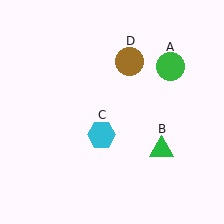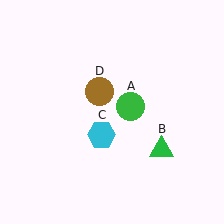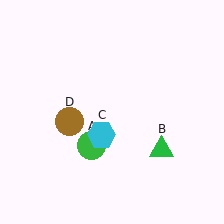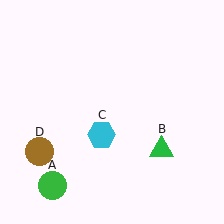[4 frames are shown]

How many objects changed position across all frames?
2 objects changed position: green circle (object A), brown circle (object D).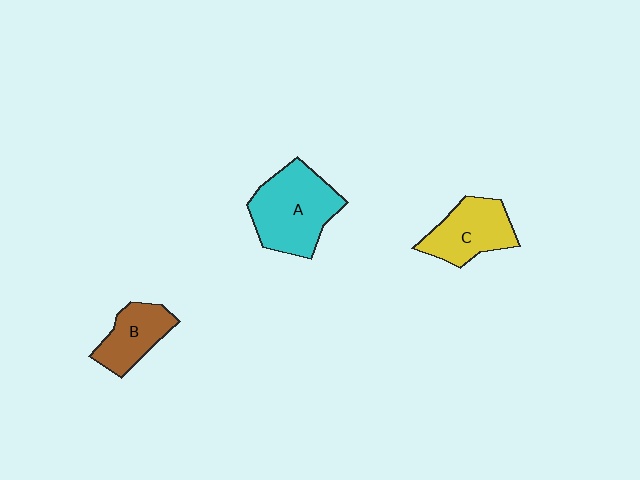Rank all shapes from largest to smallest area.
From largest to smallest: A (cyan), C (yellow), B (brown).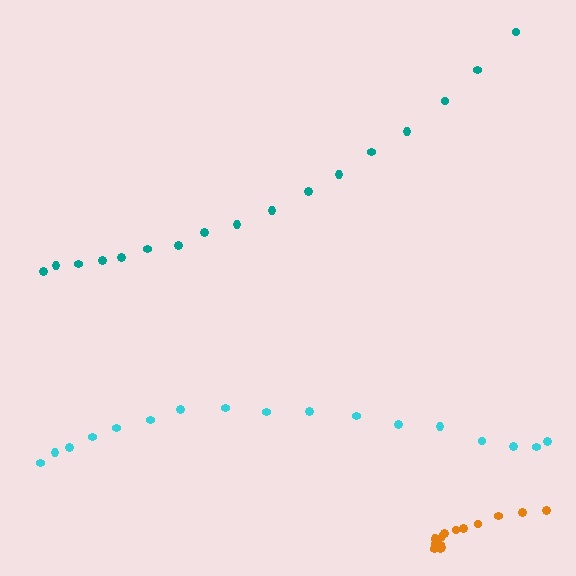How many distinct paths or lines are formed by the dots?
There are 3 distinct paths.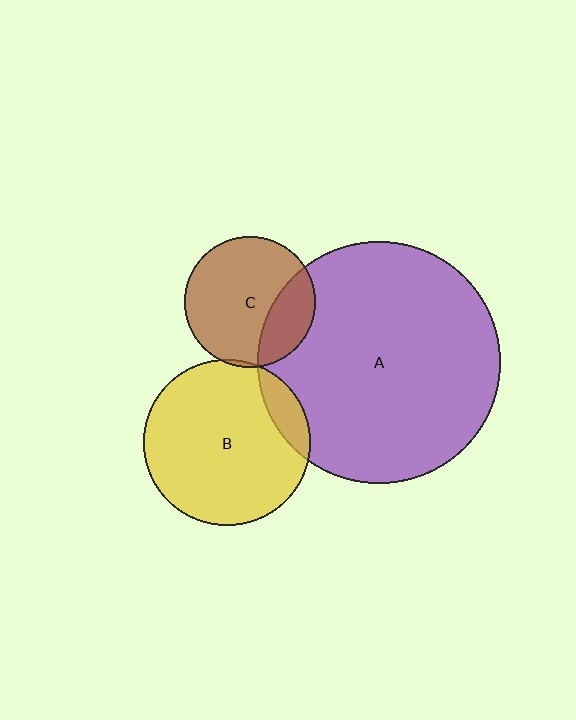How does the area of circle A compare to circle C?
Approximately 3.4 times.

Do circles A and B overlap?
Yes.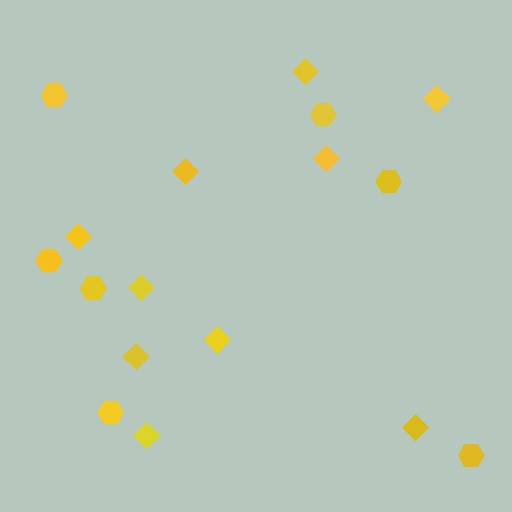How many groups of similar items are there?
There are 2 groups: one group of hexagons (7) and one group of diamonds (10).